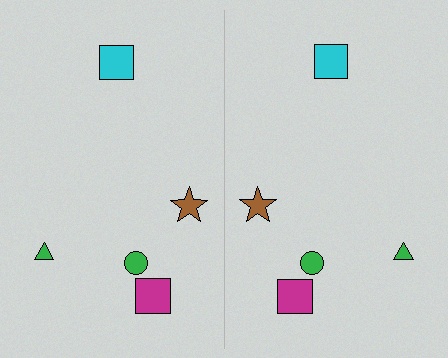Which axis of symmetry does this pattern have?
The pattern has a vertical axis of symmetry running through the center of the image.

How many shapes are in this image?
There are 10 shapes in this image.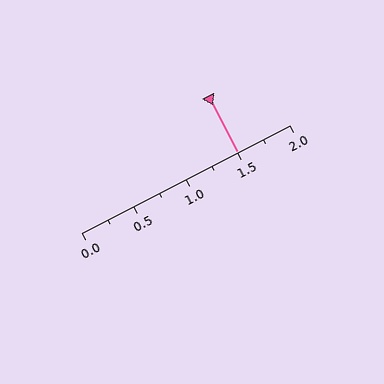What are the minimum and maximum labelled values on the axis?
The axis runs from 0.0 to 2.0.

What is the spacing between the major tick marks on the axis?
The major ticks are spaced 0.5 apart.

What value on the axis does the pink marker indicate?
The marker indicates approximately 1.5.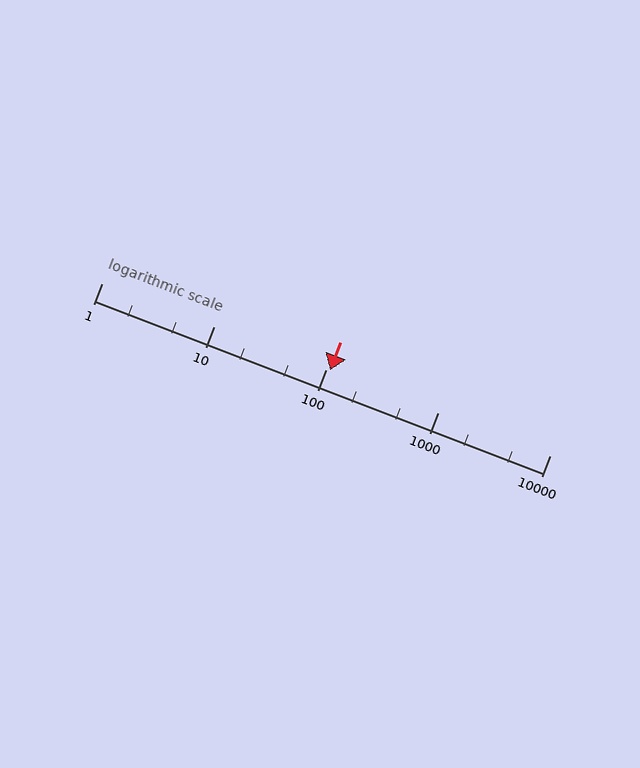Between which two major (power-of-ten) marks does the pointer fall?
The pointer is between 100 and 1000.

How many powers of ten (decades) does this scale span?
The scale spans 4 decades, from 1 to 10000.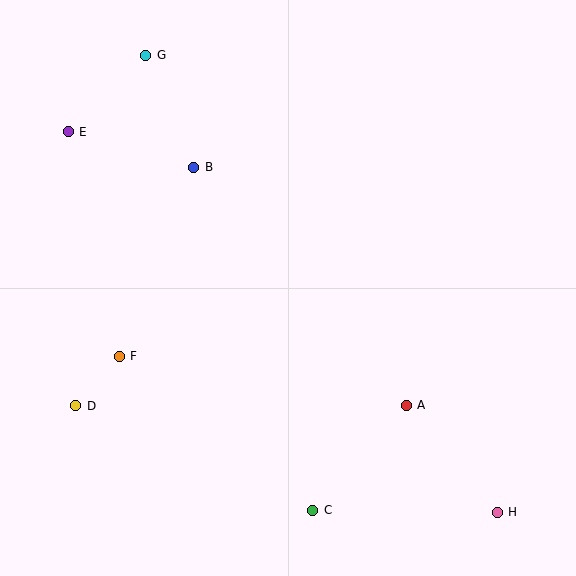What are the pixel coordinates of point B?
Point B is at (194, 167).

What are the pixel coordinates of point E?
Point E is at (68, 132).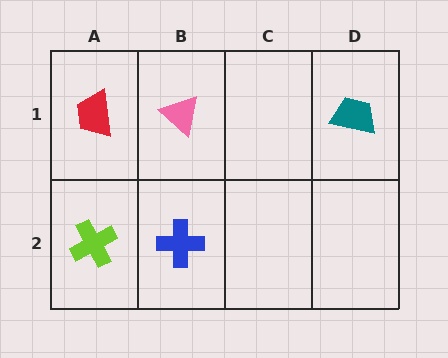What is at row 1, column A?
A red trapezoid.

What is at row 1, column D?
A teal trapezoid.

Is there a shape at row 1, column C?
No, that cell is empty.